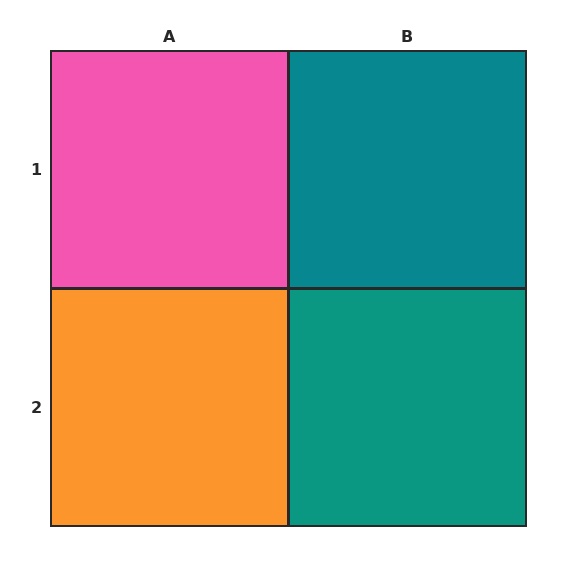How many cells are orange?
1 cell is orange.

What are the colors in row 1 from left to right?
Pink, teal.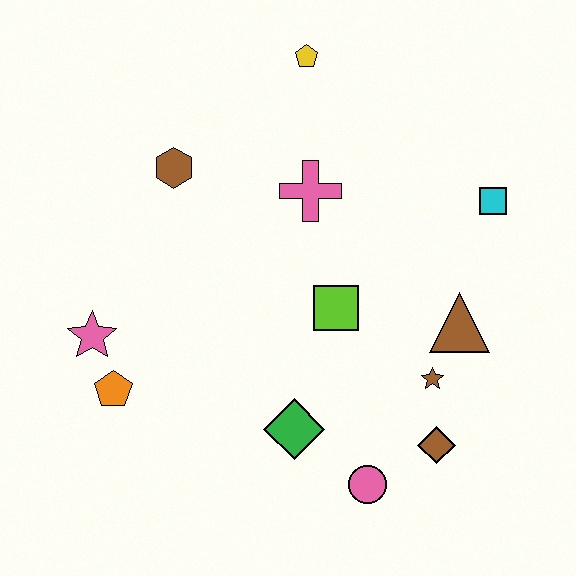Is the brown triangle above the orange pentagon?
Yes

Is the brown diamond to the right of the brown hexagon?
Yes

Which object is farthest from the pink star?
The cyan square is farthest from the pink star.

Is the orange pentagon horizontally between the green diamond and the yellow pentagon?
No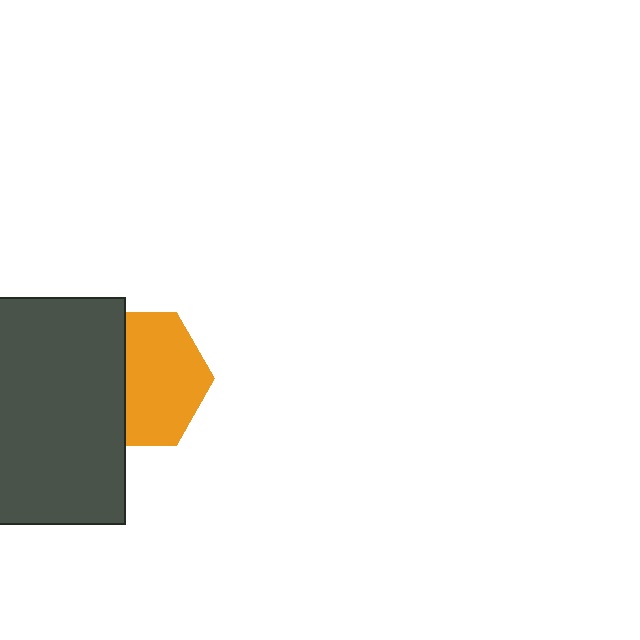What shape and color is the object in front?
The object in front is a dark gray rectangle.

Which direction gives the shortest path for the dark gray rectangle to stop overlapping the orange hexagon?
Moving left gives the shortest separation.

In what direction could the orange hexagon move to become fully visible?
The orange hexagon could move right. That would shift it out from behind the dark gray rectangle entirely.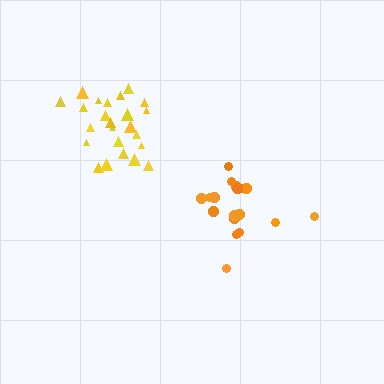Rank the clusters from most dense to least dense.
yellow, orange.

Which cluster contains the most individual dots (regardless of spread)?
Yellow (25).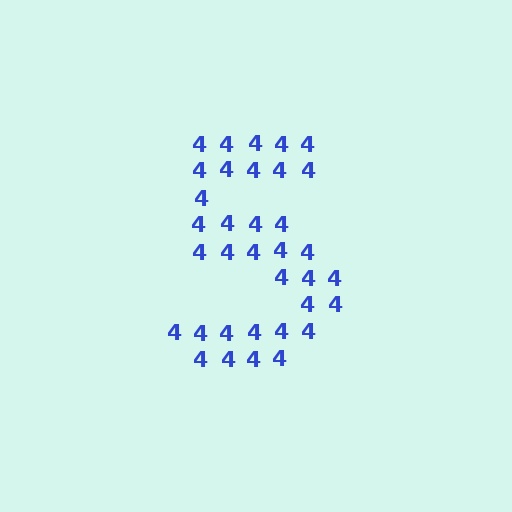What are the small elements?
The small elements are digit 4's.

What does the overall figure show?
The overall figure shows the digit 5.